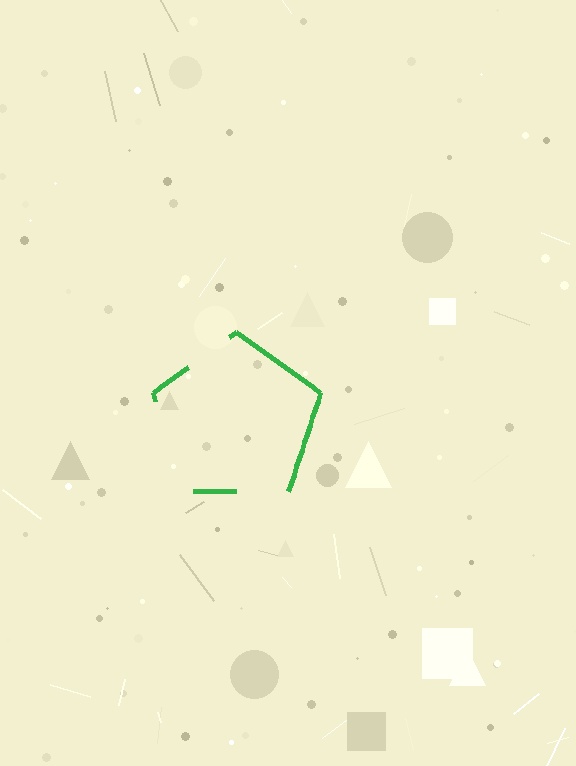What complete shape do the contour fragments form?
The contour fragments form a pentagon.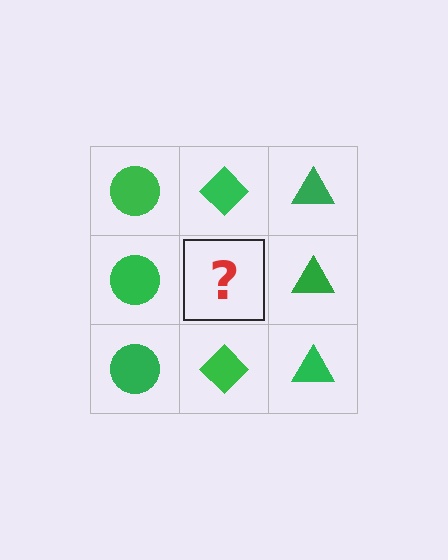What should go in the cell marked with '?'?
The missing cell should contain a green diamond.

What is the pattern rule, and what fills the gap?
The rule is that each column has a consistent shape. The gap should be filled with a green diamond.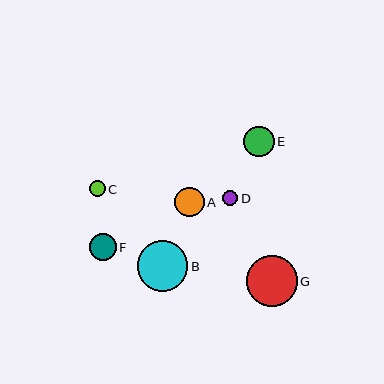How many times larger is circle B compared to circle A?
Circle B is approximately 1.7 times the size of circle A.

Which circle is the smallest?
Circle D is the smallest with a size of approximately 15 pixels.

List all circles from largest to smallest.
From largest to smallest: G, B, E, A, F, C, D.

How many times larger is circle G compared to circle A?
Circle G is approximately 1.7 times the size of circle A.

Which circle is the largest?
Circle G is the largest with a size of approximately 51 pixels.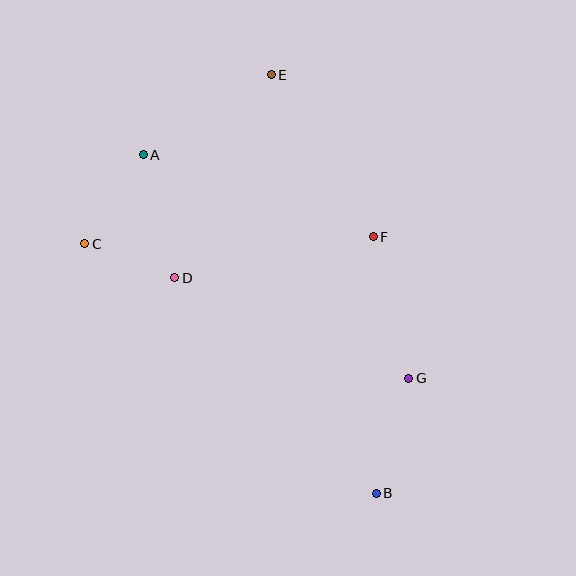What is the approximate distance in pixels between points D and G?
The distance between D and G is approximately 255 pixels.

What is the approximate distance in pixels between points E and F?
The distance between E and F is approximately 191 pixels.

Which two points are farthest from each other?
Points B and E are farthest from each other.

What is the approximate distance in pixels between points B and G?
The distance between B and G is approximately 120 pixels.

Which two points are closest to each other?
Points C and D are closest to each other.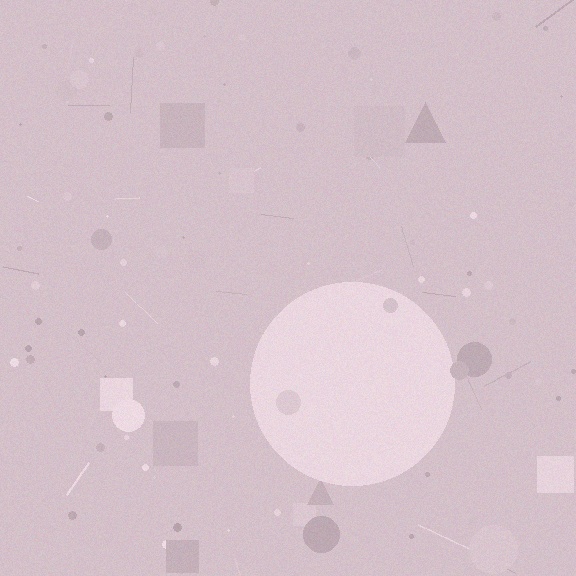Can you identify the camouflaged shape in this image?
The camouflaged shape is a circle.